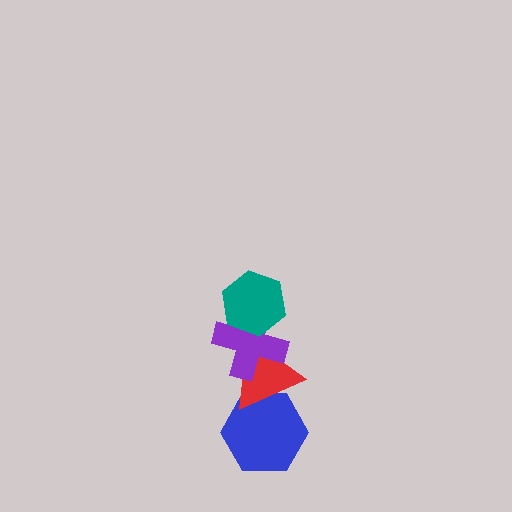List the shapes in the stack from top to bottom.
From top to bottom: the teal hexagon, the purple cross, the red triangle, the blue hexagon.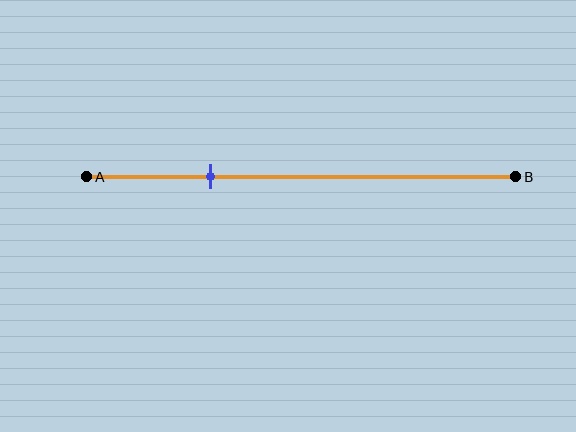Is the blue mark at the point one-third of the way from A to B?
No, the mark is at about 30% from A, not at the 33% one-third point.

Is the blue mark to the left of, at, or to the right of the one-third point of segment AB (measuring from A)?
The blue mark is to the left of the one-third point of segment AB.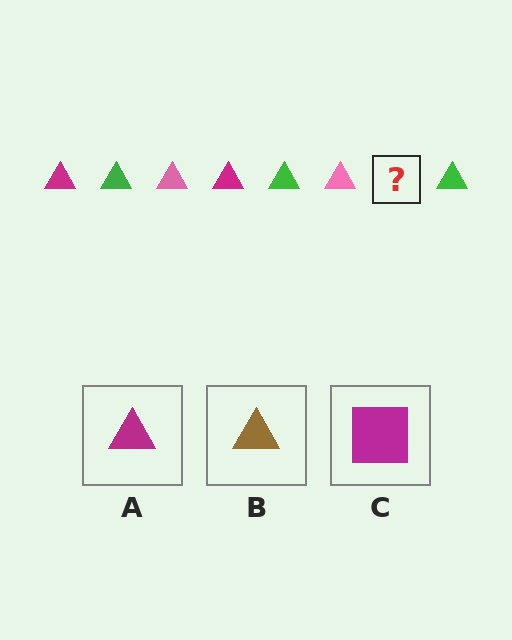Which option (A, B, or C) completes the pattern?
A.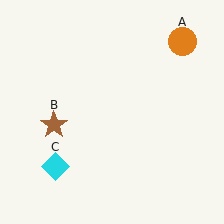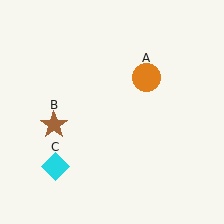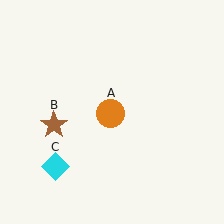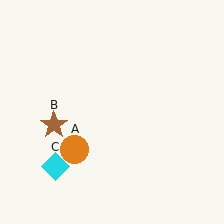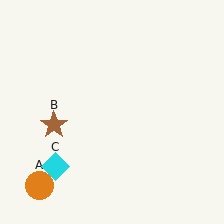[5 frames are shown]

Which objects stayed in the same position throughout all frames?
Brown star (object B) and cyan diamond (object C) remained stationary.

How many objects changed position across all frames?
1 object changed position: orange circle (object A).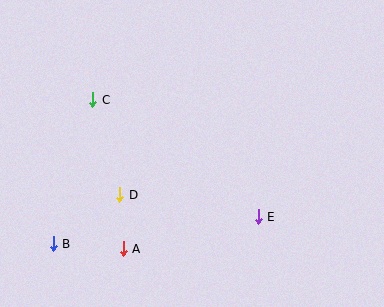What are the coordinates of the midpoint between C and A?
The midpoint between C and A is at (108, 174).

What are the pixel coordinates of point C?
Point C is at (93, 100).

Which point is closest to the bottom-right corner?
Point E is closest to the bottom-right corner.